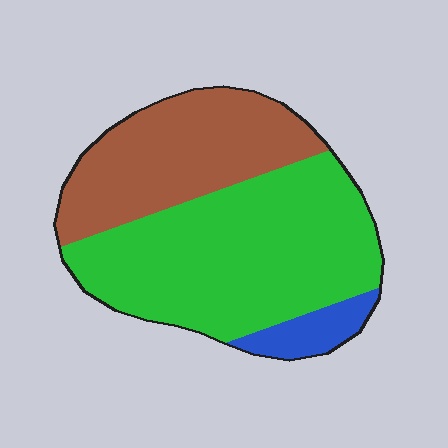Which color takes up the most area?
Green, at roughly 55%.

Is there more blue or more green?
Green.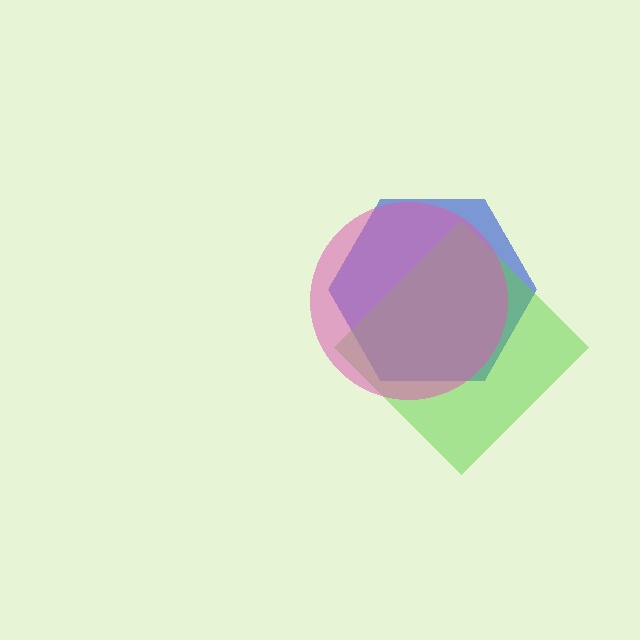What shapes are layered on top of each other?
The layered shapes are: a blue hexagon, a lime diamond, a pink circle.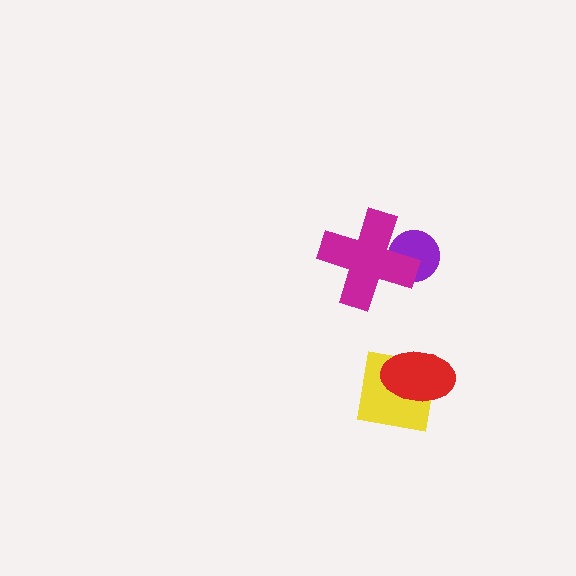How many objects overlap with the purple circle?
1 object overlaps with the purple circle.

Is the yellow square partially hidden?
Yes, it is partially covered by another shape.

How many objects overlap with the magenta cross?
1 object overlaps with the magenta cross.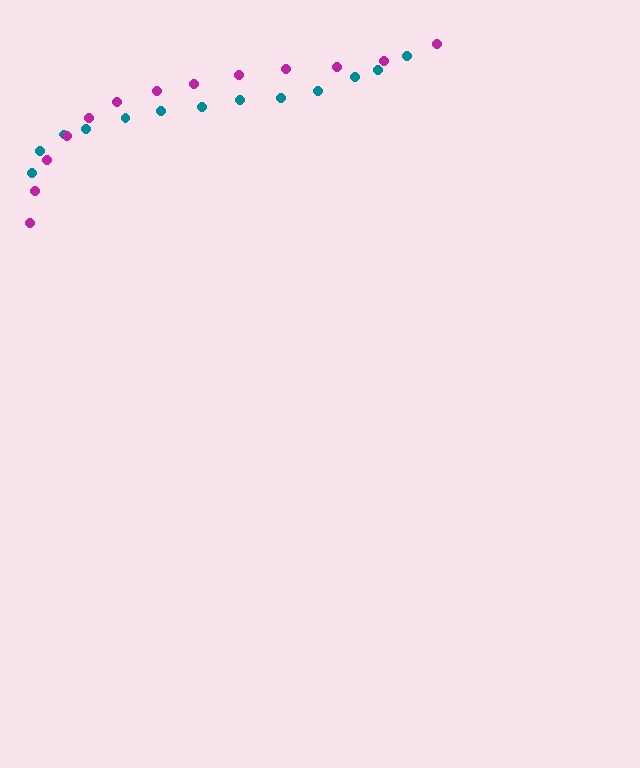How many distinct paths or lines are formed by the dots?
There are 2 distinct paths.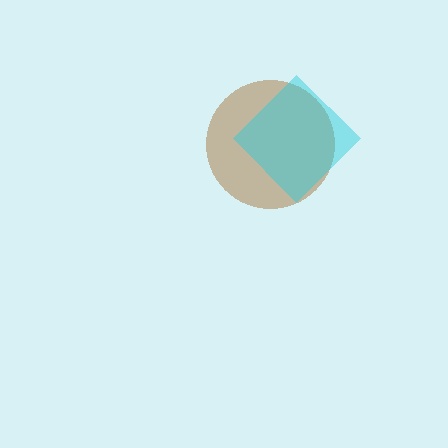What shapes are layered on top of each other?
The layered shapes are: a brown circle, a cyan diamond.